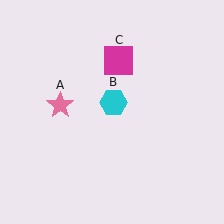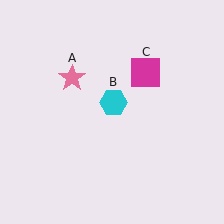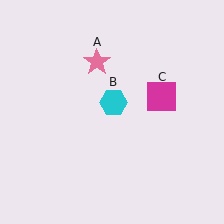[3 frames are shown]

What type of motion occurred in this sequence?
The pink star (object A), magenta square (object C) rotated clockwise around the center of the scene.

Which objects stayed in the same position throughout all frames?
Cyan hexagon (object B) remained stationary.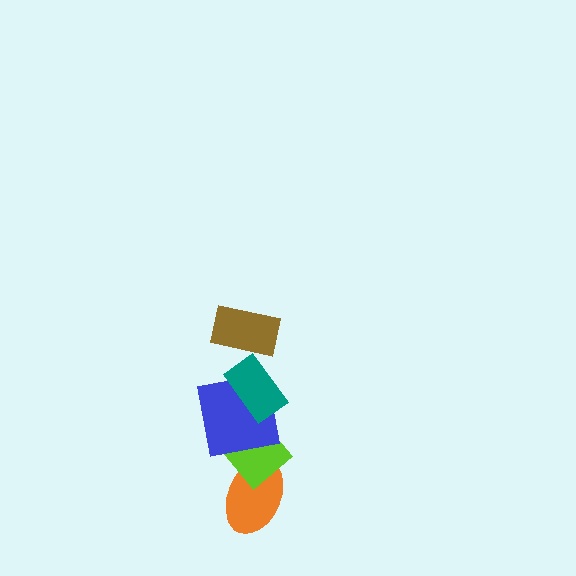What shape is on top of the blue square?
The teal rectangle is on top of the blue square.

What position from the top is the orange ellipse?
The orange ellipse is 5th from the top.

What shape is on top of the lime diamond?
The blue square is on top of the lime diamond.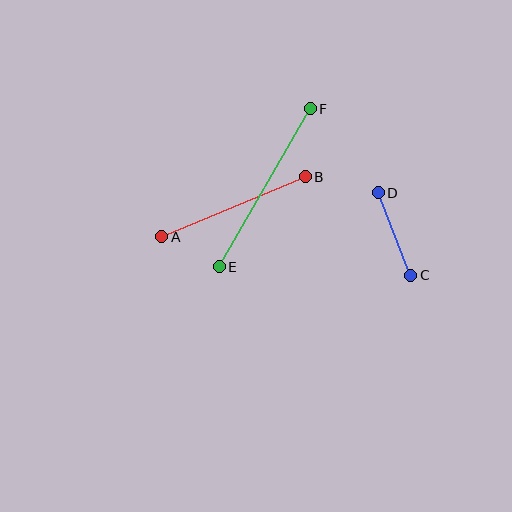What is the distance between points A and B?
The distance is approximately 156 pixels.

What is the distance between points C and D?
The distance is approximately 89 pixels.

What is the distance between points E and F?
The distance is approximately 182 pixels.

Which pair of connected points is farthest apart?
Points E and F are farthest apart.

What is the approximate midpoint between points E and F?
The midpoint is at approximately (265, 188) pixels.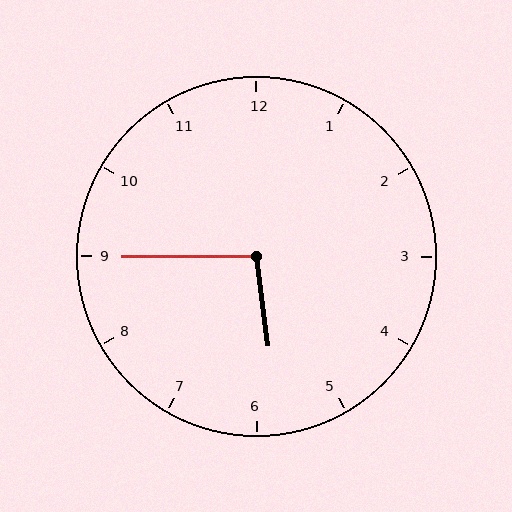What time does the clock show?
5:45.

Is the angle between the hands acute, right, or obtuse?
It is obtuse.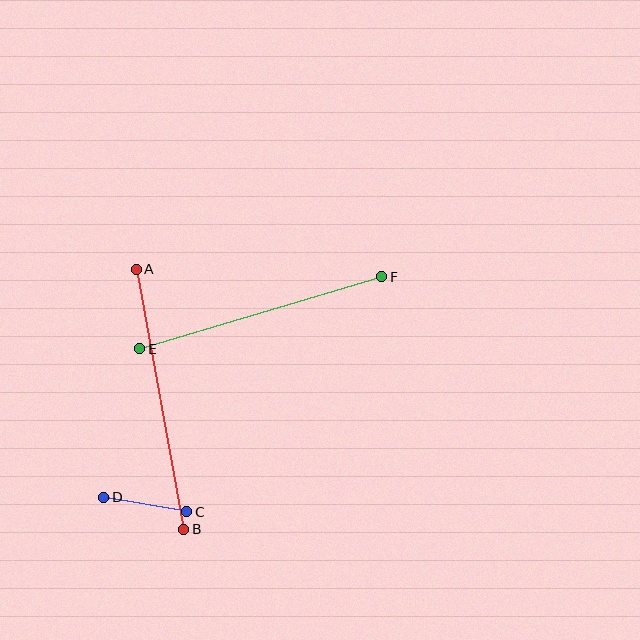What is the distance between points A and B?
The distance is approximately 264 pixels.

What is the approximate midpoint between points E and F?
The midpoint is at approximately (261, 313) pixels.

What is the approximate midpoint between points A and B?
The midpoint is at approximately (160, 399) pixels.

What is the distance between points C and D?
The distance is approximately 84 pixels.